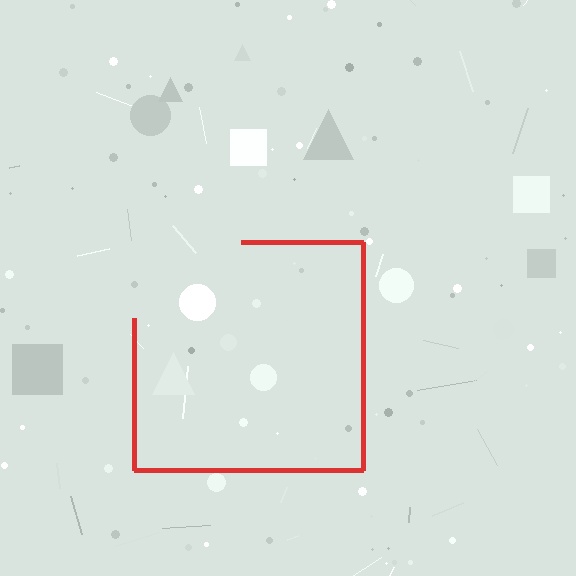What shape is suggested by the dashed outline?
The dashed outline suggests a square.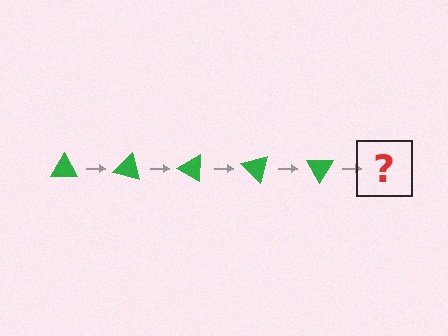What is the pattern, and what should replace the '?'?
The pattern is that the triangle rotates 15 degrees each step. The '?' should be a green triangle rotated 75 degrees.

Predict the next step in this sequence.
The next step is a green triangle rotated 75 degrees.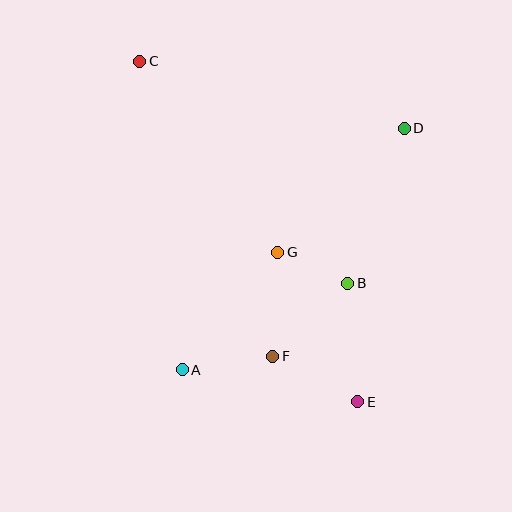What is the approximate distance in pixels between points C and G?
The distance between C and G is approximately 236 pixels.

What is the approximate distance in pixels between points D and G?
The distance between D and G is approximately 177 pixels.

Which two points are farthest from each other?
Points C and E are farthest from each other.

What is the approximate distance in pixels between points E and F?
The distance between E and F is approximately 96 pixels.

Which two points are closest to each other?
Points B and G are closest to each other.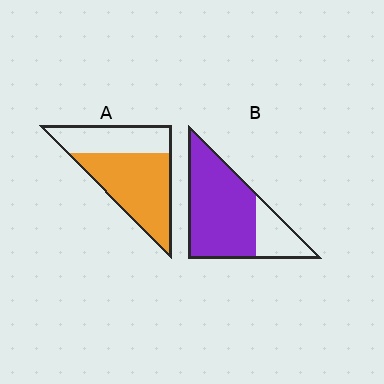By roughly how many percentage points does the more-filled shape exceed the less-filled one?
By roughly 15 percentage points (B over A).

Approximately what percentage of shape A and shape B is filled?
A is approximately 65% and B is approximately 75%.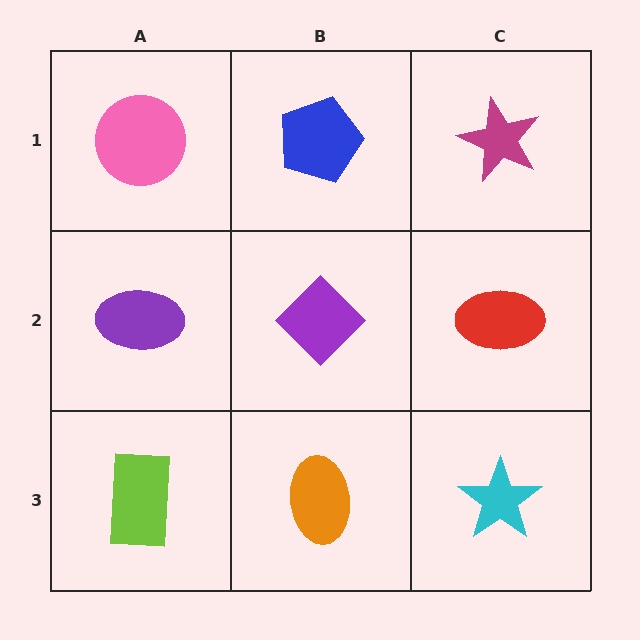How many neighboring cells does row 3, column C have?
2.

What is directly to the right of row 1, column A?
A blue pentagon.